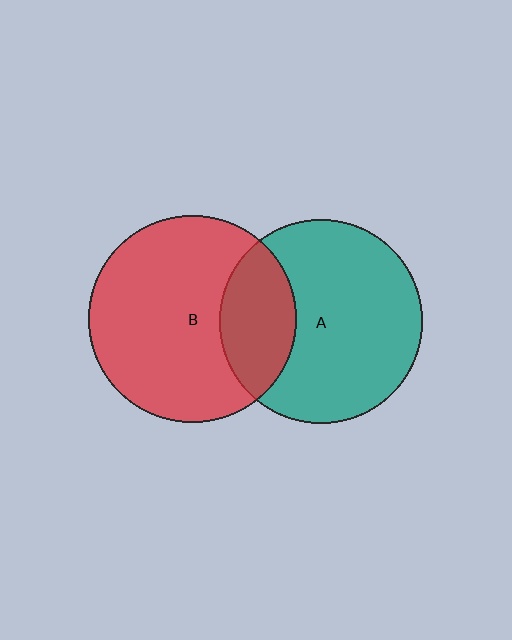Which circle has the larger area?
Circle B (red).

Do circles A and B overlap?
Yes.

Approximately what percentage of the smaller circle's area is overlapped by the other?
Approximately 25%.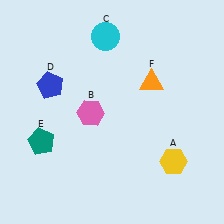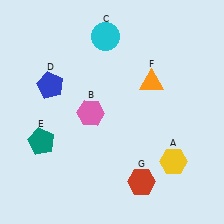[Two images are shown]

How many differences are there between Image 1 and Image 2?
There is 1 difference between the two images.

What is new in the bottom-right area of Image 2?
A red hexagon (G) was added in the bottom-right area of Image 2.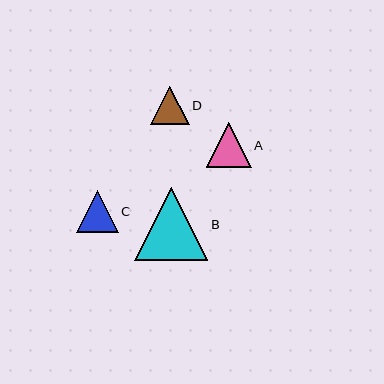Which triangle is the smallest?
Triangle D is the smallest with a size of approximately 38 pixels.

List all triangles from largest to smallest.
From largest to smallest: B, A, C, D.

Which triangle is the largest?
Triangle B is the largest with a size of approximately 73 pixels.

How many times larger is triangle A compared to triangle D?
Triangle A is approximately 1.2 times the size of triangle D.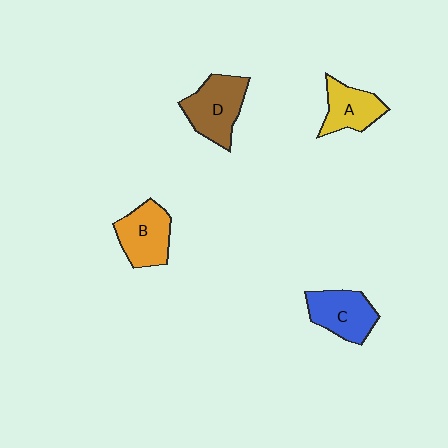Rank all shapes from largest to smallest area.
From largest to smallest: D (brown), B (orange), C (blue), A (yellow).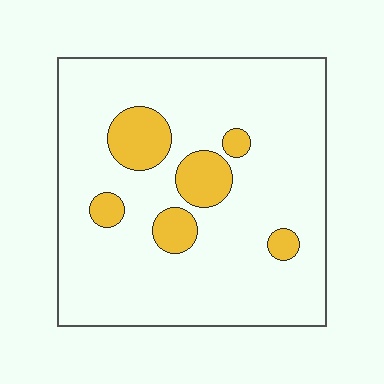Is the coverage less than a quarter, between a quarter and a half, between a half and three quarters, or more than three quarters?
Less than a quarter.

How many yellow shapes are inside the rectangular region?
6.